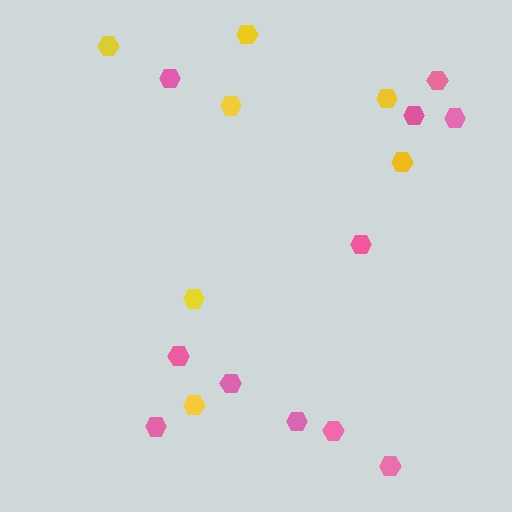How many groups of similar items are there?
There are 2 groups: one group of yellow hexagons (7) and one group of pink hexagons (11).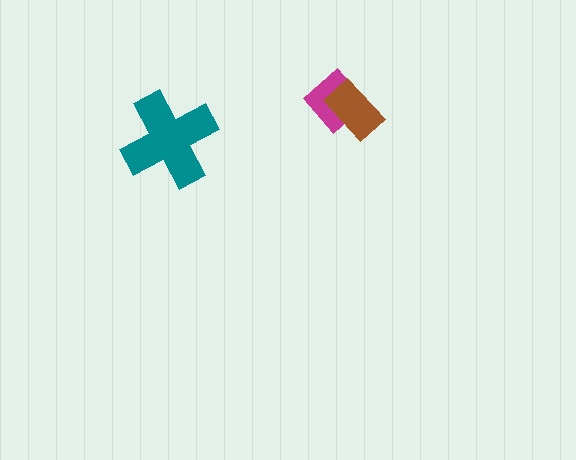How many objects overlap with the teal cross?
0 objects overlap with the teal cross.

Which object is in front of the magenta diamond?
The brown rectangle is in front of the magenta diamond.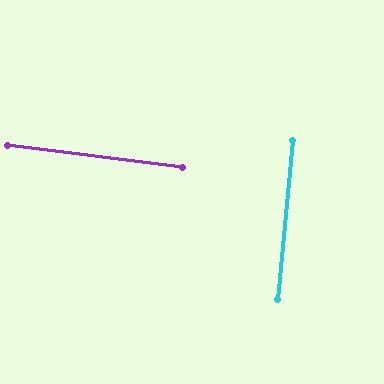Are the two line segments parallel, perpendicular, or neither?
Perpendicular — they meet at approximately 88°.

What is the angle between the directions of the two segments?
Approximately 88 degrees.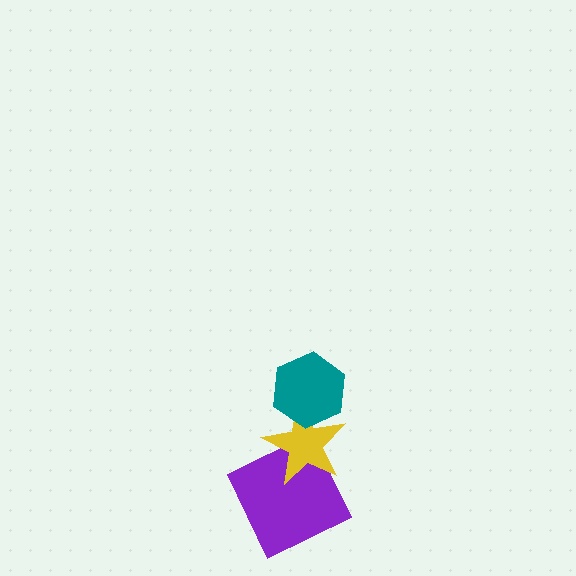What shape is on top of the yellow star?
The teal hexagon is on top of the yellow star.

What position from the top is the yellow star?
The yellow star is 2nd from the top.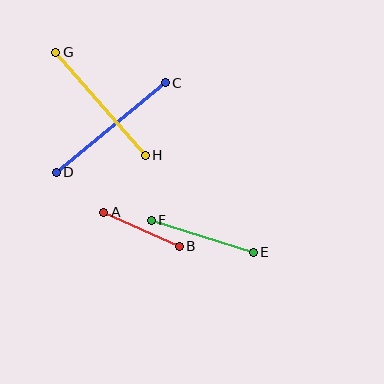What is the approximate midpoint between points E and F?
The midpoint is at approximately (202, 236) pixels.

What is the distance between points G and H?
The distance is approximately 136 pixels.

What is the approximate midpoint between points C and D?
The midpoint is at approximately (111, 128) pixels.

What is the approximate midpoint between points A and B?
The midpoint is at approximately (141, 229) pixels.